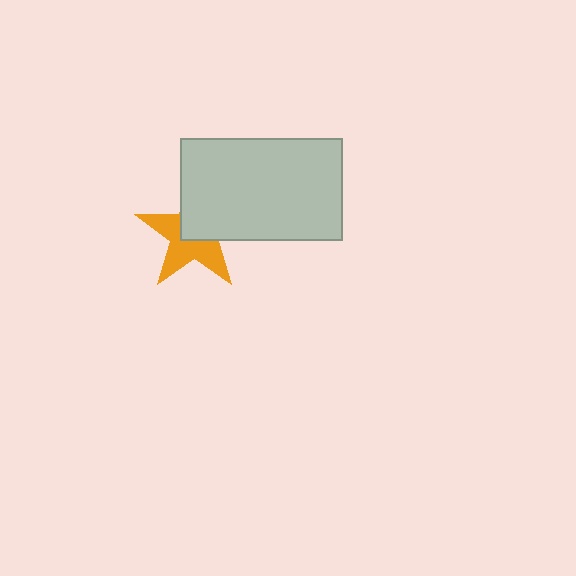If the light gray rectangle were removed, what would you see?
You would see the complete orange star.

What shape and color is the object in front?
The object in front is a light gray rectangle.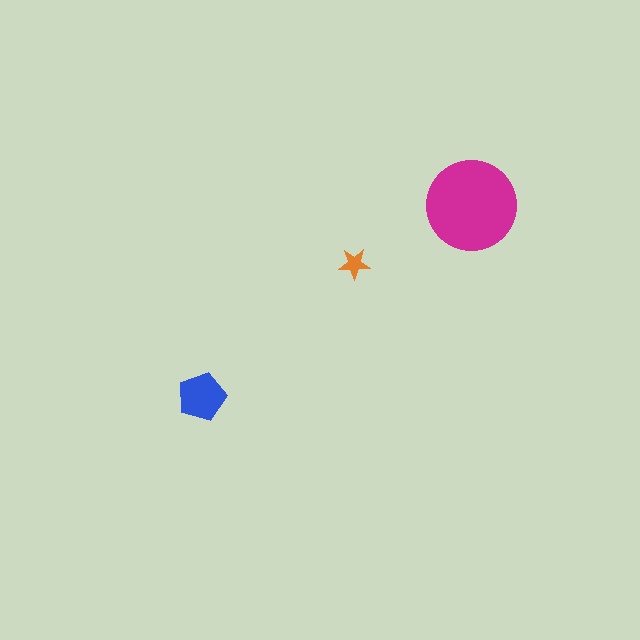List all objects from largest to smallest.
The magenta circle, the blue pentagon, the orange star.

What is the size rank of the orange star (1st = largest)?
3rd.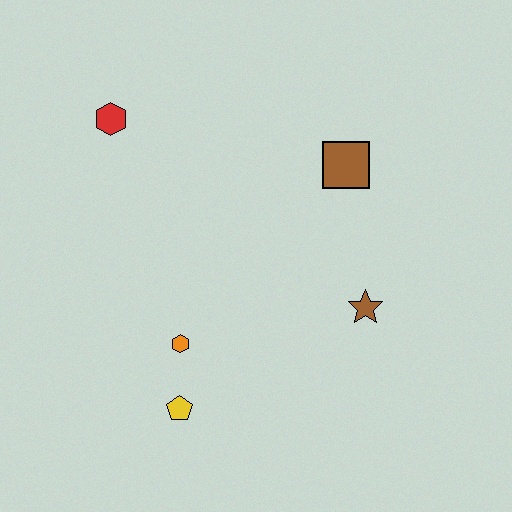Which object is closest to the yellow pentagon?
The orange hexagon is closest to the yellow pentagon.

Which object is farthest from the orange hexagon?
The brown square is farthest from the orange hexagon.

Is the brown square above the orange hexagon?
Yes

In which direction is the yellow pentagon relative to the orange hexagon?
The yellow pentagon is below the orange hexagon.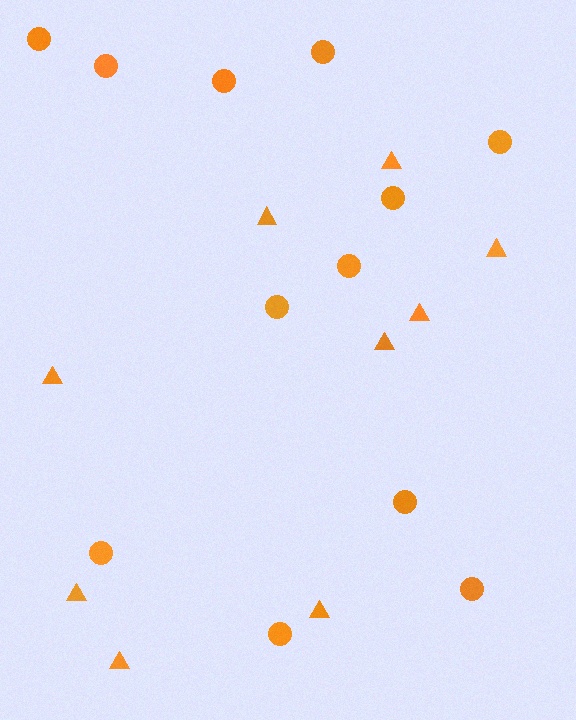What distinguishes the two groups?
There are 2 groups: one group of circles (12) and one group of triangles (9).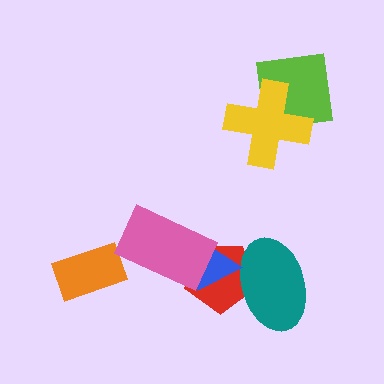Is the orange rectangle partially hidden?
No, no other shape covers it.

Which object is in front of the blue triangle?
The pink rectangle is in front of the blue triangle.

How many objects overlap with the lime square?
1 object overlaps with the lime square.